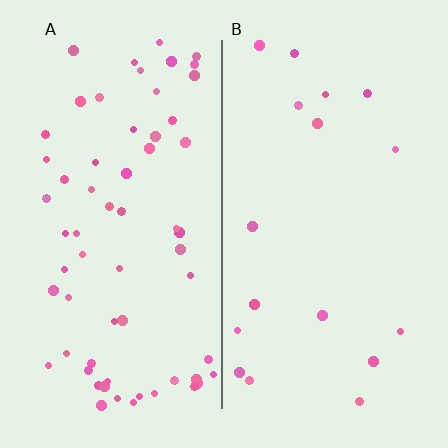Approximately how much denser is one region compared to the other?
Approximately 3.7× — region A over region B.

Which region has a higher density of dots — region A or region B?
A (the left).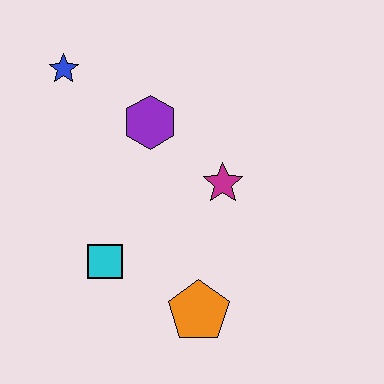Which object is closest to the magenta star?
The purple hexagon is closest to the magenta star.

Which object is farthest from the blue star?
The orange pentagon is farthest from the blue star.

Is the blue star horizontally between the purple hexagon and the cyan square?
No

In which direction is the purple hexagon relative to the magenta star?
The purple hexagon is to the left of the magenta star.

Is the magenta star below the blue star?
Yes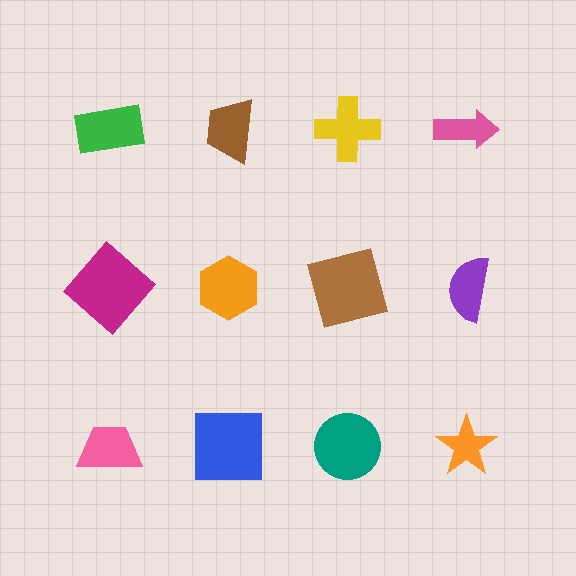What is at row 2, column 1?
A magenta diamond.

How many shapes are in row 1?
4 shapes.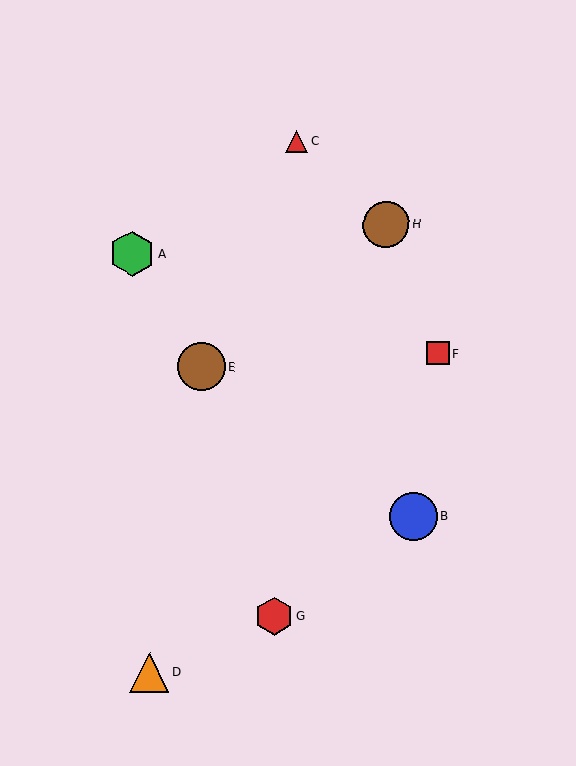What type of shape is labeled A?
Shape A is a green hexagon.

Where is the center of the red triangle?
The center of the red triangle is at (297, 141).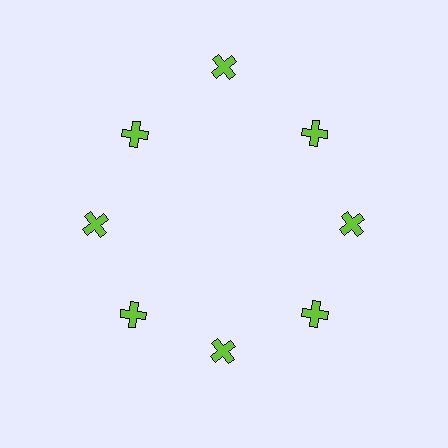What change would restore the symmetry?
The symmetry would be restored by moving it inward, back onto the ring so that all 8 crosses sit at equal angles and equal distance from the center.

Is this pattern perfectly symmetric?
No. The 8 lime crosses are arranged in a ring, but one element near the 12 o'clock position is pushed outward from the center, breaking the 8-fold rotational symmetry.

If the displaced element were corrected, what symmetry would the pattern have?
It would have 8-fold rotational symmetry — the pattern would map onto itself every 45 degrees.